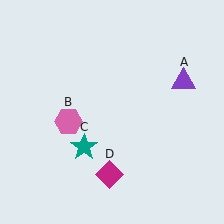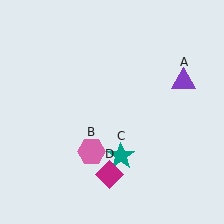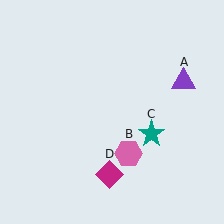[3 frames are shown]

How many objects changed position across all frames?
2 objects changed position: pink hexagon (object B), teal star (object C).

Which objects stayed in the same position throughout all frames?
Purple triangle (object A) and magenta diamond (object D) remained stationary.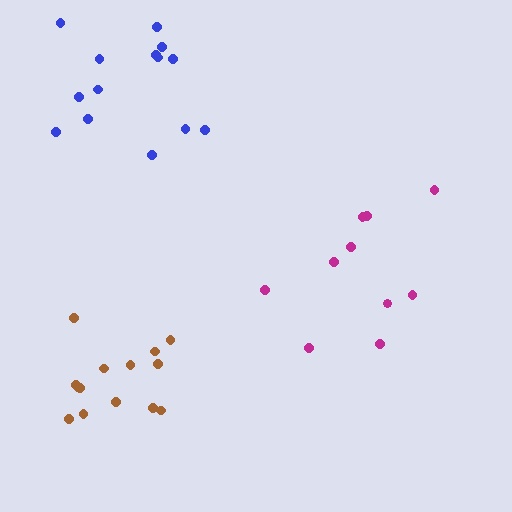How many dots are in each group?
Group 1: 10 dots, Group 2: 14 dots, Group 3: 14 dots (38 total).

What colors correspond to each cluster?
The clusters are colored: magenta, brown, blue.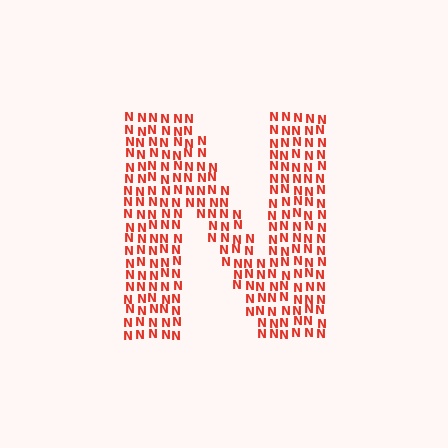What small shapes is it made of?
It is made of small letter N's.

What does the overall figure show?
The overall figure shows the letter N.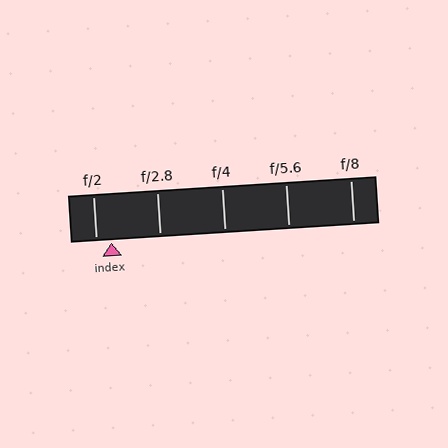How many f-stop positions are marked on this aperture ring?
There are 5 f-stop positions marked.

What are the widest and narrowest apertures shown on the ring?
The widest aperture shown is f/2 and the narrowest is f/8.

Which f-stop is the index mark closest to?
The index mark is closest to f/2.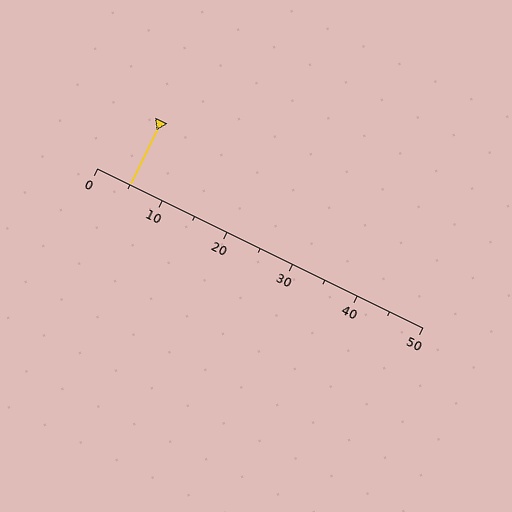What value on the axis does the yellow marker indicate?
The marker indicates approximately 5.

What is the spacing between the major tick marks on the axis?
The major ticks are spaced 10 apart.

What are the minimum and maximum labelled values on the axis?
The axis runs from 0 to 50.